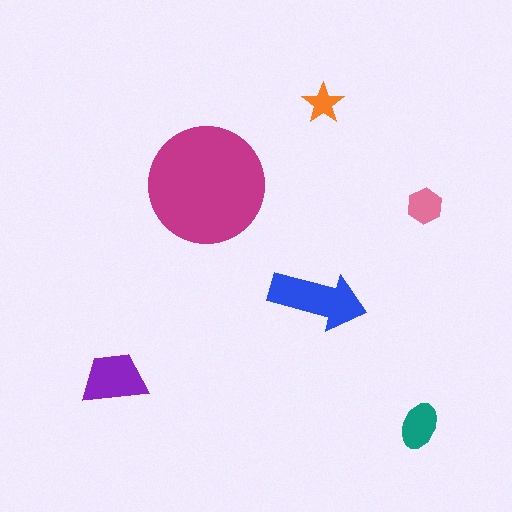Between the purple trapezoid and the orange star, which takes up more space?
The purple trapezoid.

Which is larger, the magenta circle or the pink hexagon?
The magenta circle.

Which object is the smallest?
The orange star.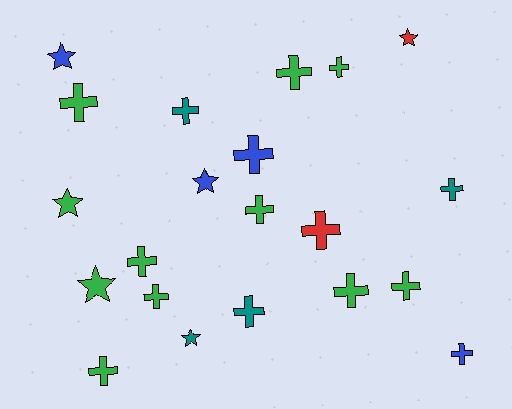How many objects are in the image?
There are 21 objects.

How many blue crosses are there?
There are 2 blue crosses.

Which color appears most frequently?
Green, with 11 objects.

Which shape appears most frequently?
Cross, with 15 objects.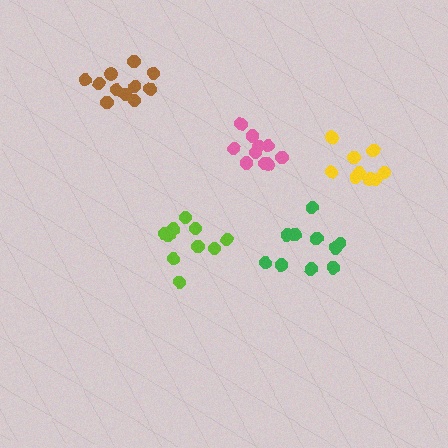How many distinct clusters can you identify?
There are 5 distinct clusters.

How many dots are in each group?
Group 1: 10 dots, Group 2: 11 dots, Group 3: 10 dots, Group 4: 10 dots, Group 5: 9 dots (50 total).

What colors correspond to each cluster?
The clusters are colored: green, brown, lime, pink, yellow.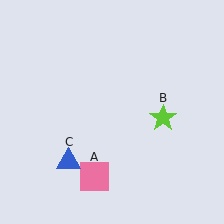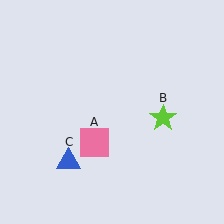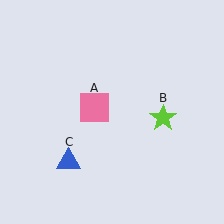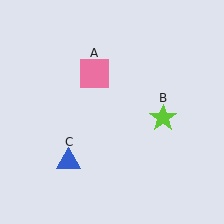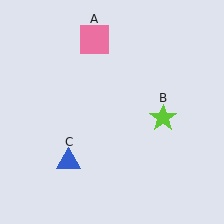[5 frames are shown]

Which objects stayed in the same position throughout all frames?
Lime star (object B) and blue triangle (object C) remained stationary.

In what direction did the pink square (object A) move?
The pink square (object A) moved up.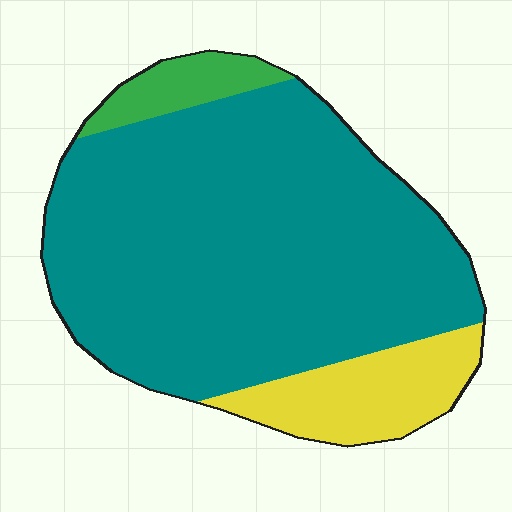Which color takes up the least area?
Green, at roughly 5%.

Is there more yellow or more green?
Yellow.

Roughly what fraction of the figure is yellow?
Yellow takes up about one eighth (1/8) of the figure.